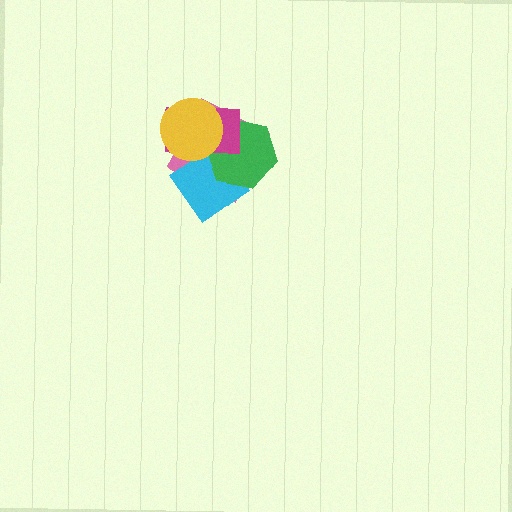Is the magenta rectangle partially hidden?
Yes, it is partially covered by another shape.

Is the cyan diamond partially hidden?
Yes, it is partially covered by another shape.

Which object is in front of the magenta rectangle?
The yellow circle is in front of the magenta rectangle.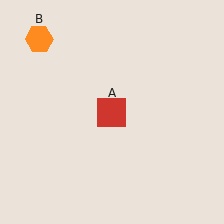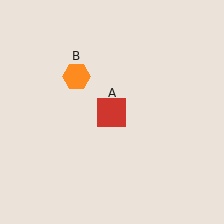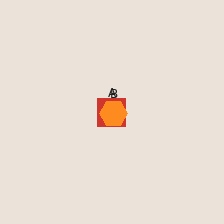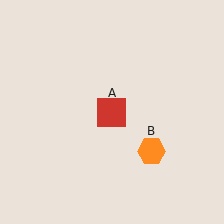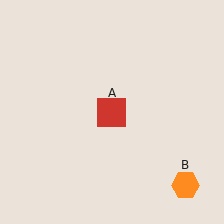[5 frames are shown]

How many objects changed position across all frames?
1 object changed position: orange hexagon (object B).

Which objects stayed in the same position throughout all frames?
Red square (object A) remained stationary.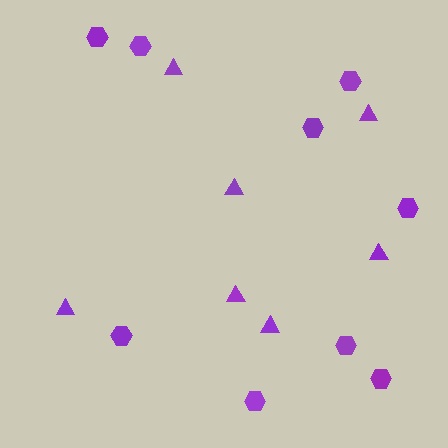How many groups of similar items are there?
There are 2 groups: one group of triangles (7) and one group of hexagons (9).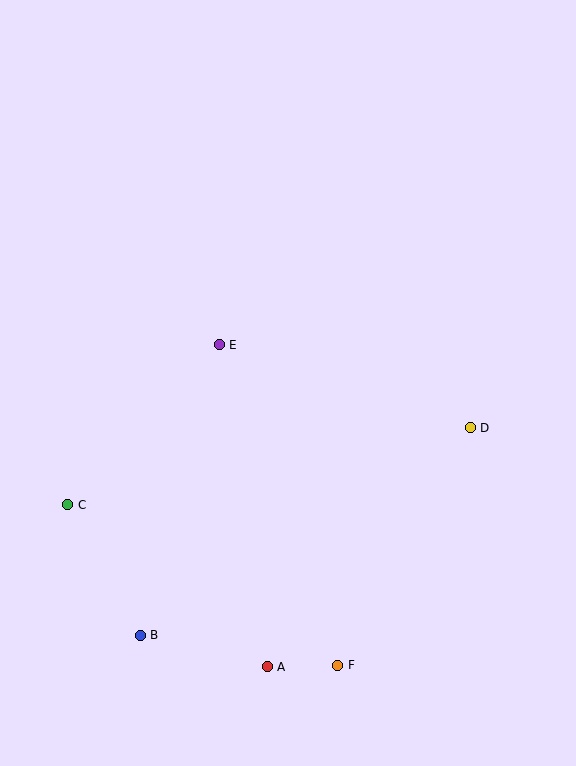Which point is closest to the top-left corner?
Point E is closest to the top-left corner.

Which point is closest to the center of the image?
Point E at (219, 345) is closest to the center.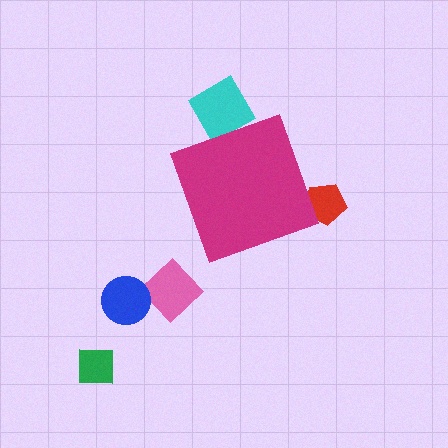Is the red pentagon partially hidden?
Yes, the red pentagon is partially hidden behind the magenta diamond.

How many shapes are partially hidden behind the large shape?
2 shapes are partially hidden.